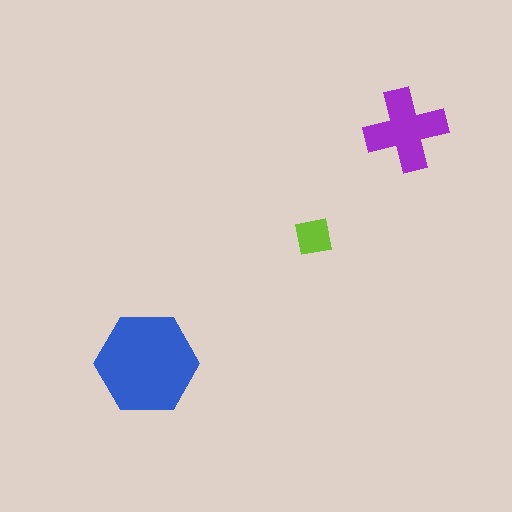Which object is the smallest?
The lime square.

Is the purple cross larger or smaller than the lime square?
Larger.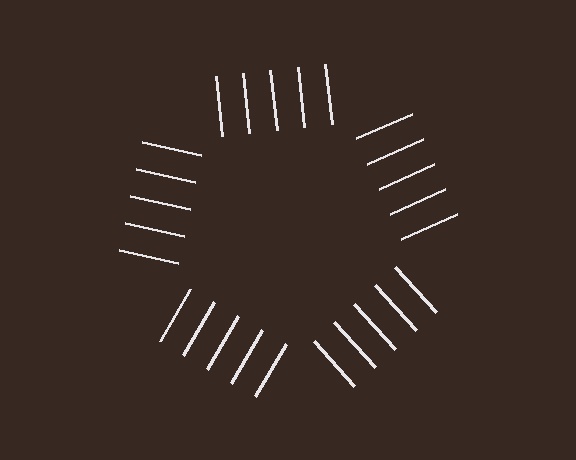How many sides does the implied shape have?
5 sides — the line-ends trace a pentagon.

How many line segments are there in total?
25 — 5 along each of the 5 edges.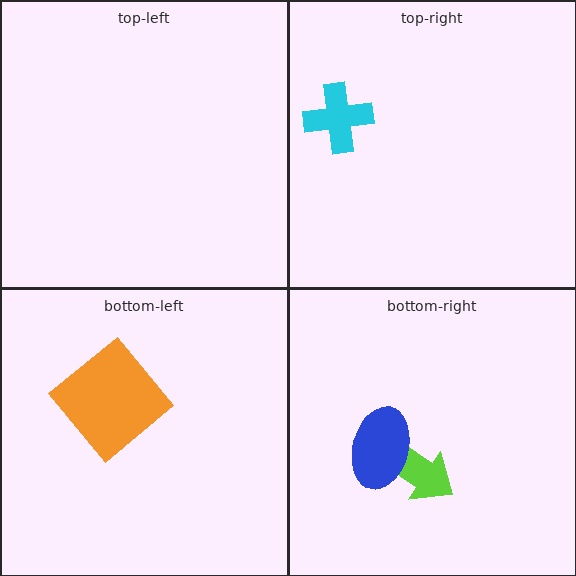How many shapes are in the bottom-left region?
1.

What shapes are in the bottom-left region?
The orange diamond.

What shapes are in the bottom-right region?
The lime arrow, the blue ellipse.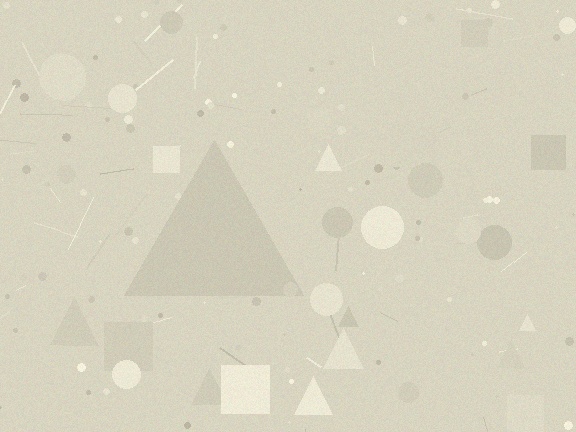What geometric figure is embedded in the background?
A triangle is embedded in the background.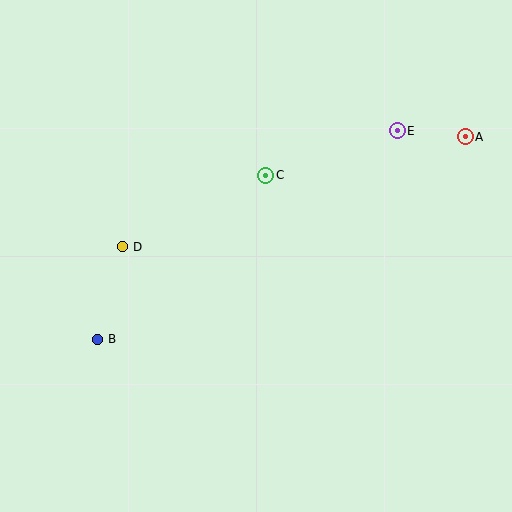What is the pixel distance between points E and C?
The distance between E and C is 139 pixels.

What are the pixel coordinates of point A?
Point A is at (465, 137).